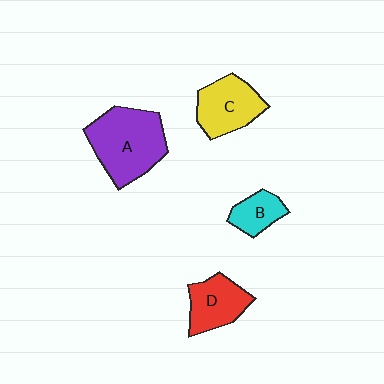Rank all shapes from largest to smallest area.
From largest to smallest: A (purple), C (yellow), D (red), B (cyan).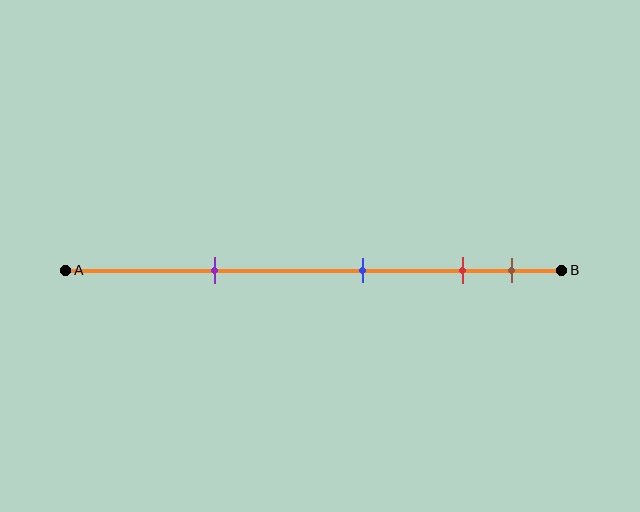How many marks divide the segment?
There are 4 marks dividing the segment.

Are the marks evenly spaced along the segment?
No, the marks are not evenly spaced.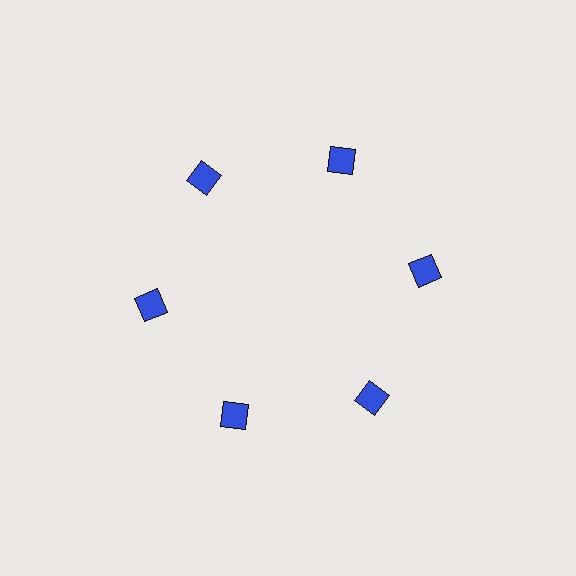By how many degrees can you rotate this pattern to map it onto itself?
The pattern maps onto itself every 60 degrees of rotation.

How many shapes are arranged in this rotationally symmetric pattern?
There are 6 shapes, arranged in 6 groups of 1.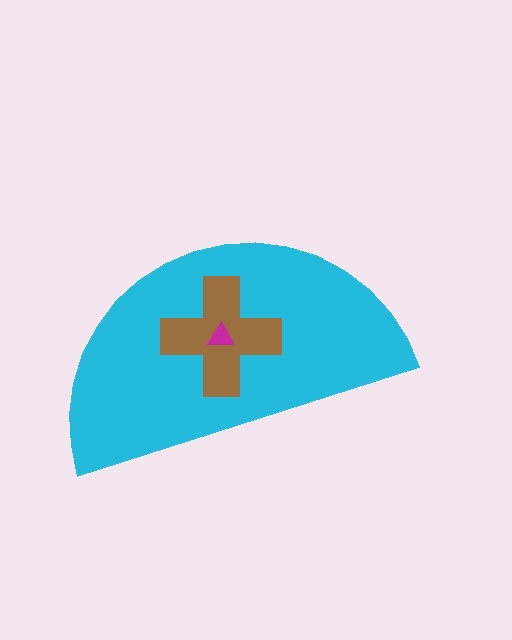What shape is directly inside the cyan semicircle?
The brown cross.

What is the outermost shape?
The cyan semicircle.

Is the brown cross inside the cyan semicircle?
Yes.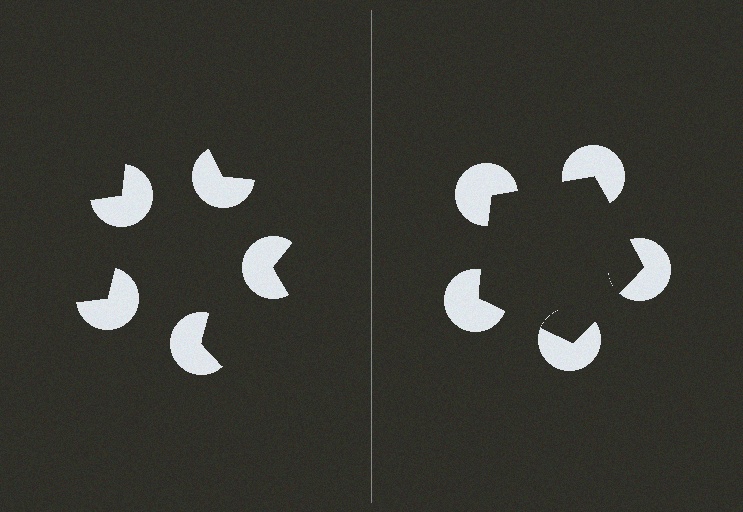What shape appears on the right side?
An illusory pentagon.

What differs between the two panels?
The pac-man discs are positioned identically on both sides; only the wedge orientations differ. On the right they align to a pentagon; on the left they are misaligned.